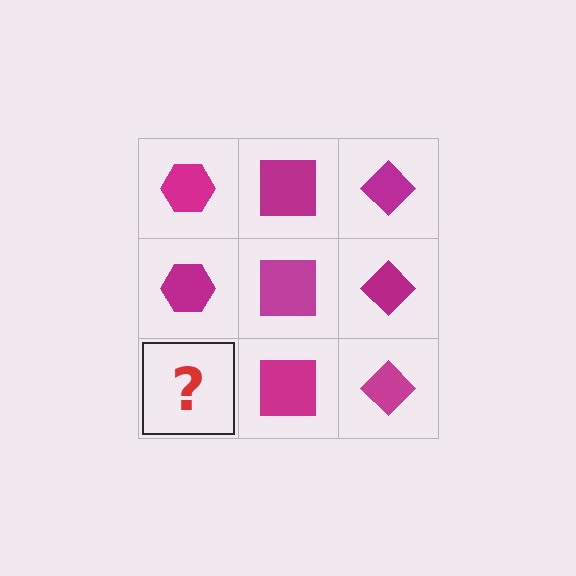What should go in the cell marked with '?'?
The missing cell should contain a magenta hexagon.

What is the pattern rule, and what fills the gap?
The rule is that each column has a consistent shape. The gap should be filled with a magenta hexagon.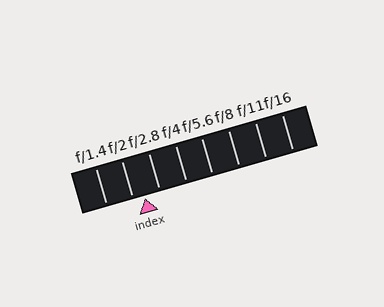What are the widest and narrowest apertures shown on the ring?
The widest aperture shown is f/1.4 and the narrowest is f/16.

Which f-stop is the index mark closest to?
The index mark is closest to f/2.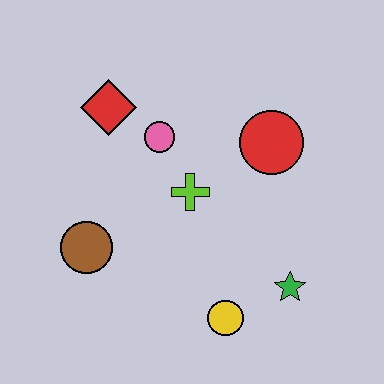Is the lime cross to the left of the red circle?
Yes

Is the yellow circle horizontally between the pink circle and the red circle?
Yes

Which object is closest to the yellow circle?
The green star is closest to the yellow circle.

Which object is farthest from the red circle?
The brown circle is farthest from the red circle.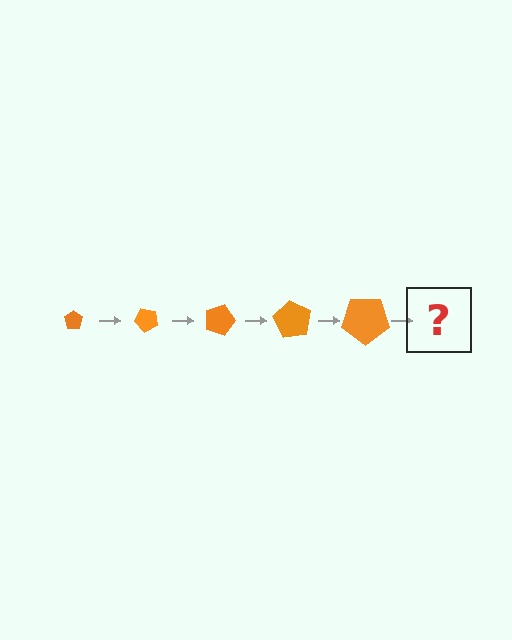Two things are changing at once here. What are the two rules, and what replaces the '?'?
The two rules are that the pentagon grows larger each step and it rotates 45 degrees each step. The '?' should be a pentagon, larger than the previous one and rotated 225 degrees from the start.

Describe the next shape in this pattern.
It should be a pentagon, larger than the previous one and rotated 225 degrees from the start.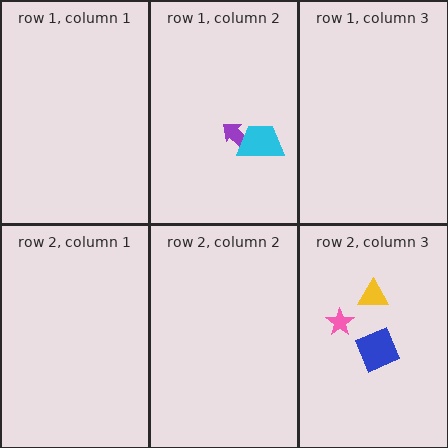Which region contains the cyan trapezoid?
The row 1, column 2 region.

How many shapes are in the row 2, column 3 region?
3.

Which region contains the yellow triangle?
The row 2, column 3 region.